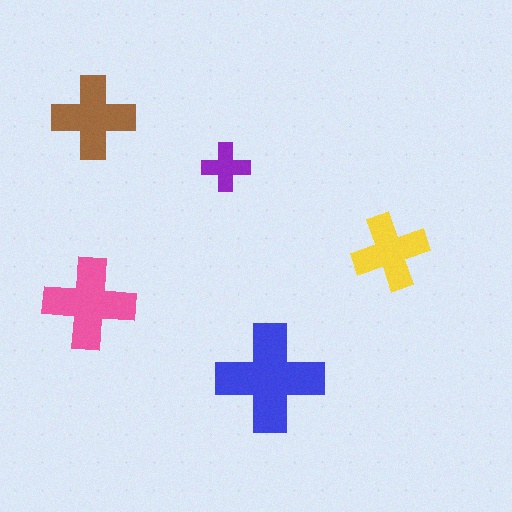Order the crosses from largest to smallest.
the blue one, the pink one, the brown one, the yellow one, the purple one.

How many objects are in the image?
There are 5 objects in the image.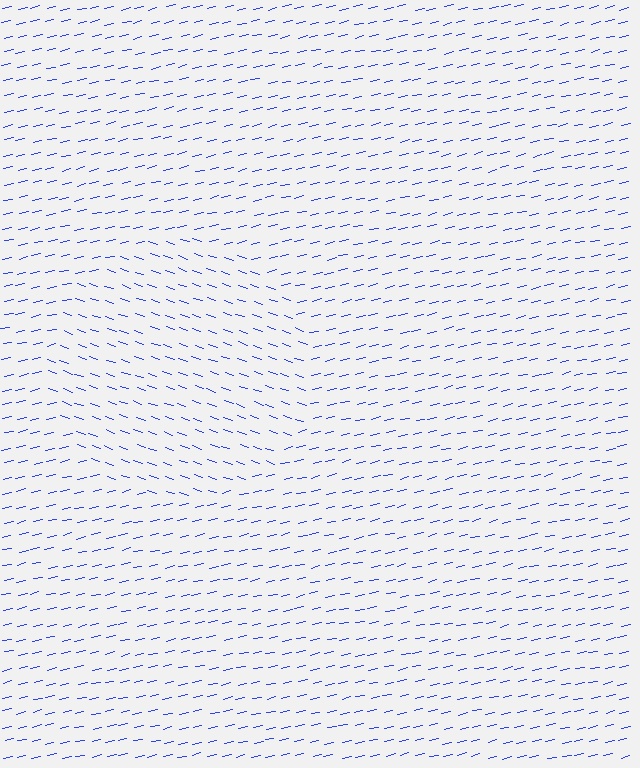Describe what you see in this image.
The image is filled with small blue line segments. A circle region in the image has lines oriented differently from the surrounding lines, creating a visible texture boundary.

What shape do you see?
I see a circle.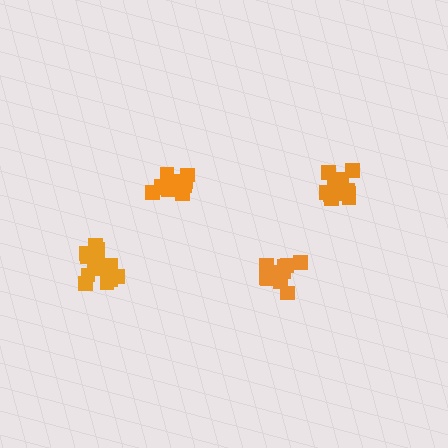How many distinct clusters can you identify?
There are 4 distinct clusters.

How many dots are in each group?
Group 1: 10 dots, Group 2: 14 dots, Group 3: 14 dots, Group 4: 11 dots (49 total).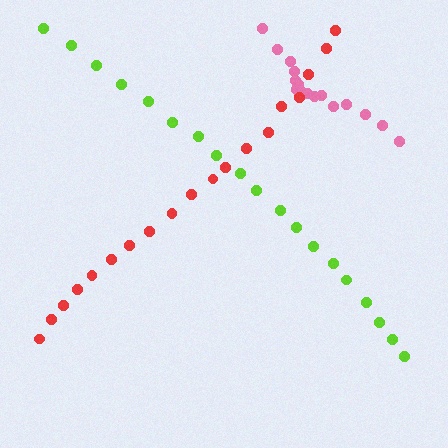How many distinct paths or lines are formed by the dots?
There are 3 distinct paths.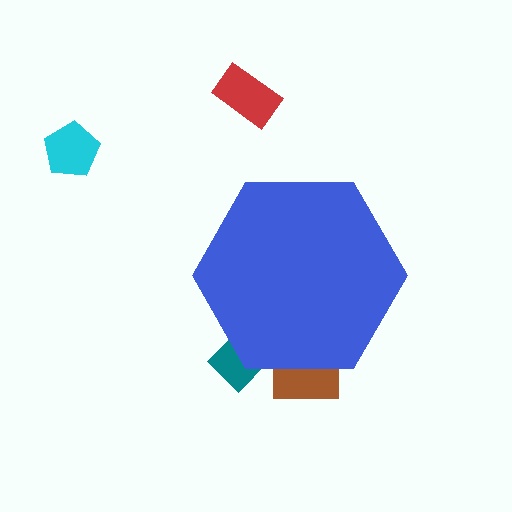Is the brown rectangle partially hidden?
Yes, the brown rectangle is partially hidden behind the blue hexagon.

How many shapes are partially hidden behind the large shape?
2 shapes are partially hidden.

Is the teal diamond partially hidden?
Yes, the teal diamond is partially hidden behind the blue hexagon.